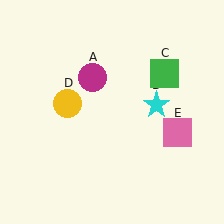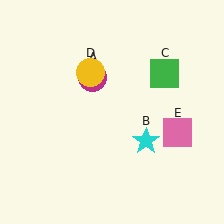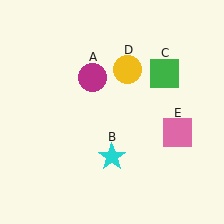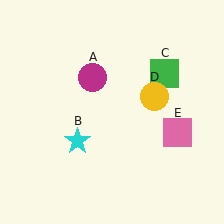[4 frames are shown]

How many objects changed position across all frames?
2 objects changed position: cyan star (object B), yellow circle (object D).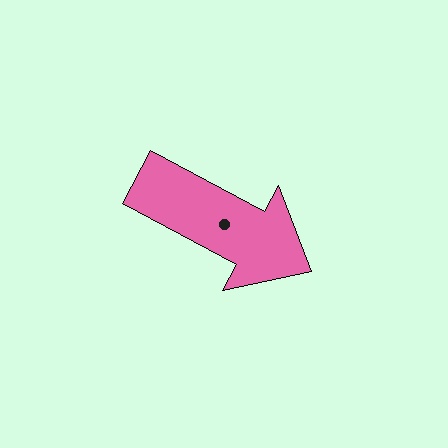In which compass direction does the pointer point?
Southeast.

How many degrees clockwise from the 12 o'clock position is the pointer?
Approximately 118 degrees.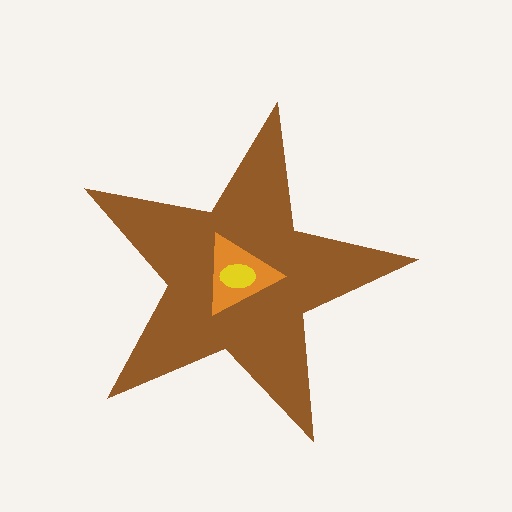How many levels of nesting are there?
3.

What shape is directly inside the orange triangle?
The yellow ellipse.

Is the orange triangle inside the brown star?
Yes.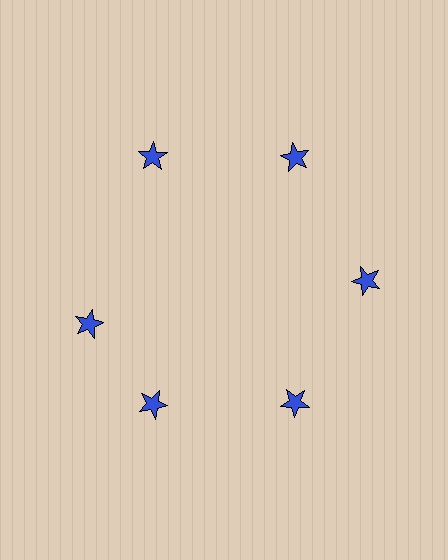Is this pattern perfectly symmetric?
No. The 6 blue stars are arranged in a ring, but one element near the 9 o'clock position is rotated out of alignment along the ring, breaking the 6-fold rotational symmetry.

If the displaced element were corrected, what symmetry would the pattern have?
It would have 6-fold rotational symmetry — the pattern would map onto itself every 60 degrees.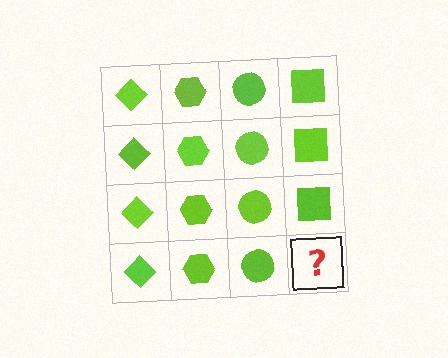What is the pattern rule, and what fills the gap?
The rule is that each column has a consistent shape. The gap should be filled with a lime square.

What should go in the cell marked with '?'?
The missing cell should contain a lime square.